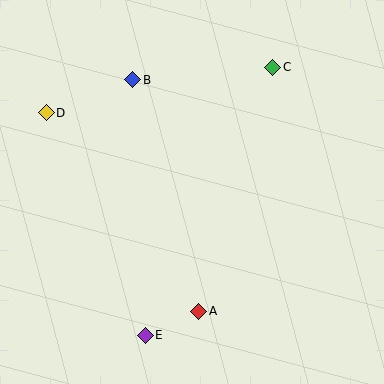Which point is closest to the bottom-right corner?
Point A is closest to the bottom-right corner.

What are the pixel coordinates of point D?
Point D is at (46, 113).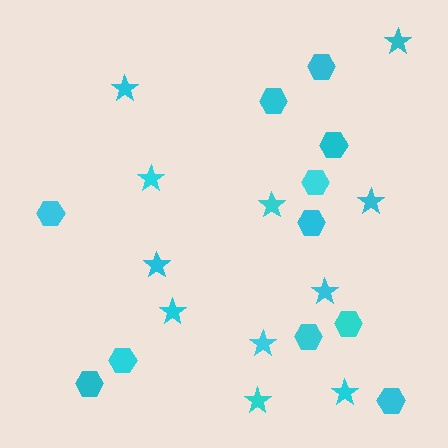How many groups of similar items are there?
There are 2 groups: one group of stars (11) and one group of hexagons (11).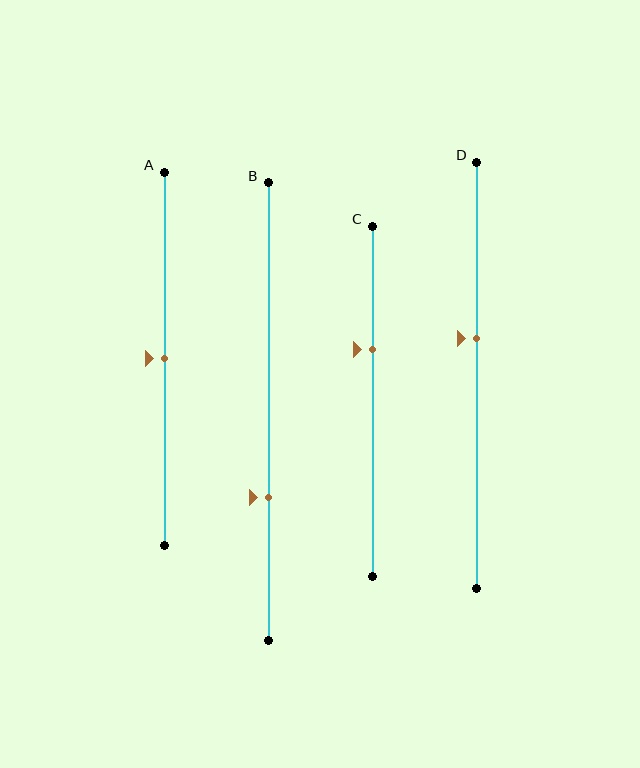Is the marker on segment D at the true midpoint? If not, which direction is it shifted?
No, the marker on segment D is shifted upward by about 9% of the segment length.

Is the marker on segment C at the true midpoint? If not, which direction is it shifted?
No, the marker on segment C is shifted upward by about 15% of the segment length.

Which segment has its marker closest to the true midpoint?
Segment A has its marker closest to the true midpoint.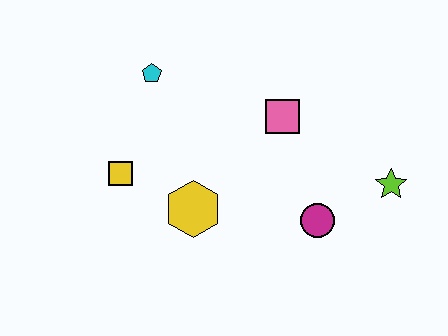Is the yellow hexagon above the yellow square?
No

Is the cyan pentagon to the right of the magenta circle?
No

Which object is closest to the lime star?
The magenta circle is closest to the lime star.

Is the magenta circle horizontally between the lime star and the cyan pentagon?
Yes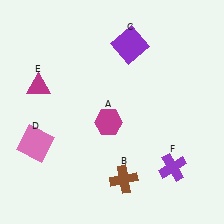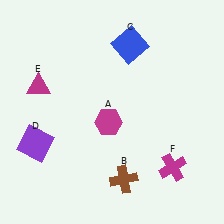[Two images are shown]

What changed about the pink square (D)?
In Image 1, D is pink. In Image 2, it changed to purple.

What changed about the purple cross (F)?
In Image 1, F is purple. In Image 2, it changed to magenta.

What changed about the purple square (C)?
In Image 1, C is purple. In Image 2, it changed to blue.